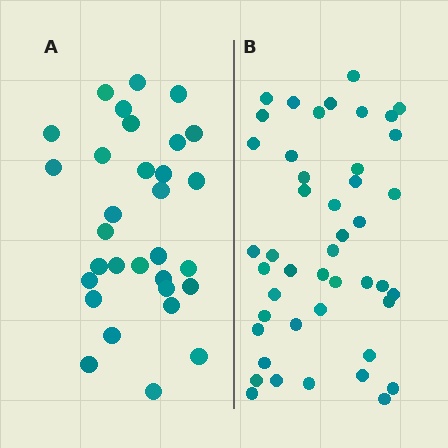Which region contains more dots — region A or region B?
Region B (the right region) has more dots.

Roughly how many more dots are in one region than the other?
Region B has approximately 15 more dots than region A.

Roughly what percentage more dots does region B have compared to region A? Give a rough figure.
About 45% more.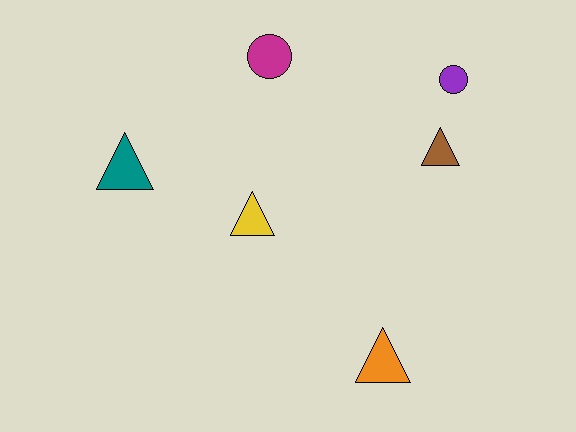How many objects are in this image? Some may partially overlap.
There are 6 objects.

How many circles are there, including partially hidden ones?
There are 2 circles.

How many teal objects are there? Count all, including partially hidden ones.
There is 1 teal object.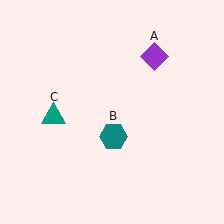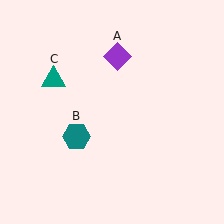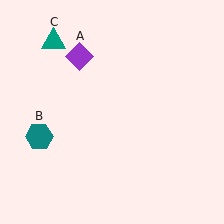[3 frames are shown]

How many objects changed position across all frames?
3 objects changed position: purple diamond (object A), teal hexagon (object B), teal triangle (object C).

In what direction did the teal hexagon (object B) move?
The teal hexagon (object B) moved left.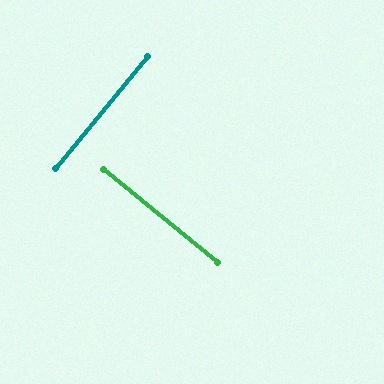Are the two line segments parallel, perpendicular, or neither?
Perpendicular — they meet at approximately 90°.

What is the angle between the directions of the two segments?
Approximately 90 degrees.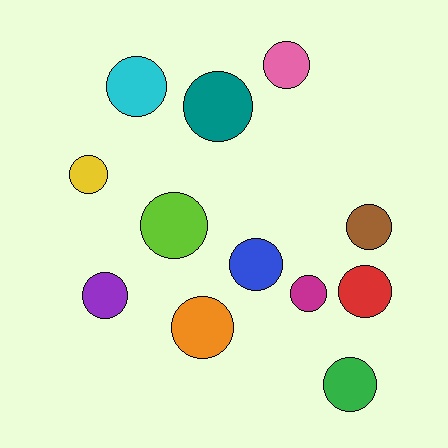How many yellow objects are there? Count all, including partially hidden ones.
There is 1 yellow object.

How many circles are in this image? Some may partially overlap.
There are 12 circles.